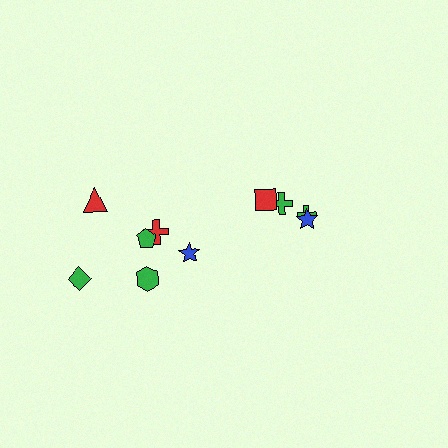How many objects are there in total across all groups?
There are 10 objects.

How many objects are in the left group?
There are 6 objects.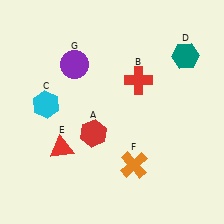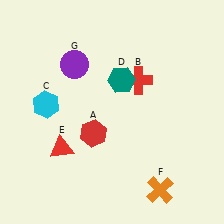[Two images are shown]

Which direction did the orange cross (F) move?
The orange cross (F) moved right.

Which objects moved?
The objects that moved are: the teal hexagon (D), the orange cross (F).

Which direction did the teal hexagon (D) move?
The teal hexagon (D) moved left.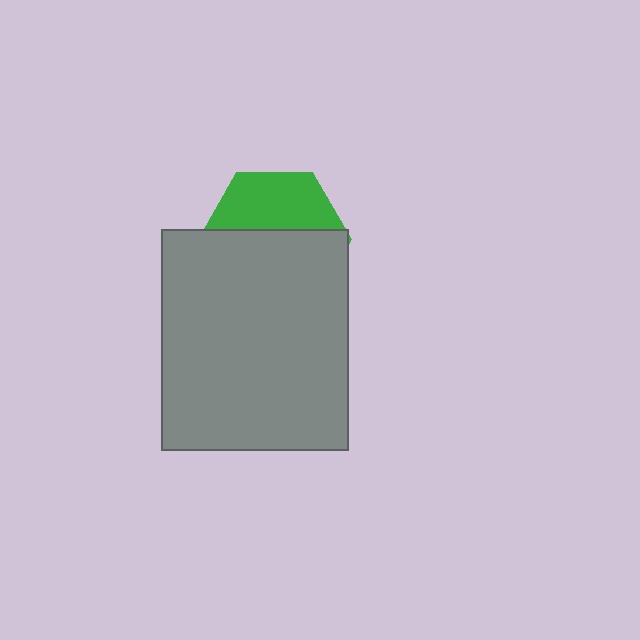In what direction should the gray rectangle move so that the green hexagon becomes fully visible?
The gray rectangle should move down. That is the shortest direction to clear the overlap and leave the green hexagon fully visible.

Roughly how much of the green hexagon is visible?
A small part of it is visible (roughly 41%).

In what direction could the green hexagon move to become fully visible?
The green hexagon could move up. That would shift it out from behind the gray rectangle entirely.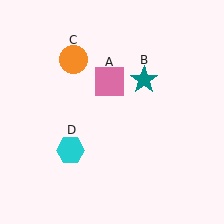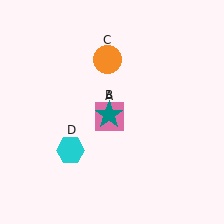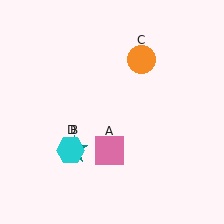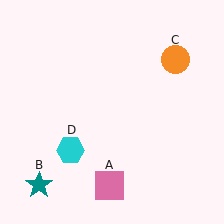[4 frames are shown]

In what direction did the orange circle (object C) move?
The orange circle (object C) moved right.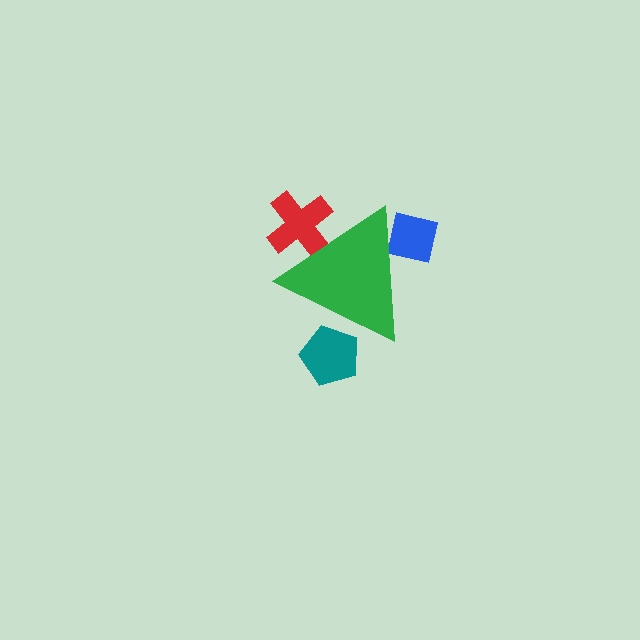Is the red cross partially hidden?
Yes, the red cross is partially hidden behind the green triangle.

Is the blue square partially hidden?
Yes, the blue square is partially hidden behind the green triangle.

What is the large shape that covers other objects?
A green triangle.